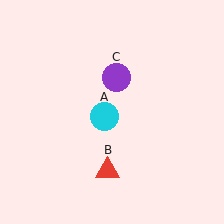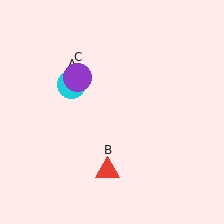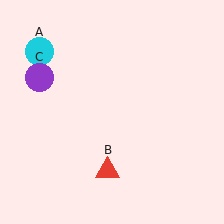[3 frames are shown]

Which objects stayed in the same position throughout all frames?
Red triangle (object B) remained stationary.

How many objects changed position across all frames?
2 objects changed position: cyan circle (object A), purple circle (object C).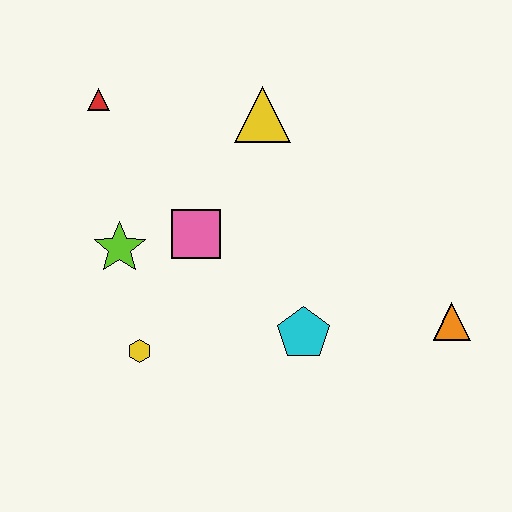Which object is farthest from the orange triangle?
The red triangle is farthest from the orange triangle.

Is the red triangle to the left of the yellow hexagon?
Yes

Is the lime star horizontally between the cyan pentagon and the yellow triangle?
No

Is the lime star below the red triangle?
Yes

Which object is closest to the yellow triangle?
The pink square is closest to the yellow triangle.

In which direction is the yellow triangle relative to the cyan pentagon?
The yellow triangle is above the cyan pentagon.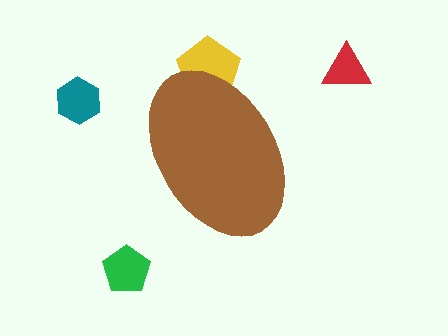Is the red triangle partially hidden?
No, the red triangle is fully visible.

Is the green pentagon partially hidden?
No, the green pentagon is fully visible.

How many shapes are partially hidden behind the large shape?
1 shape is partially hidden.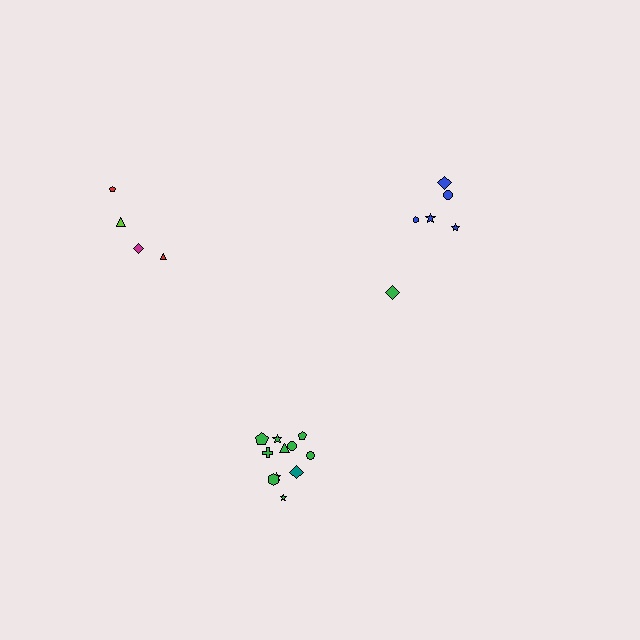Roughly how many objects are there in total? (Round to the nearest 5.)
Roughly 20 objects in total.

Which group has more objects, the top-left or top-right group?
The top-right group.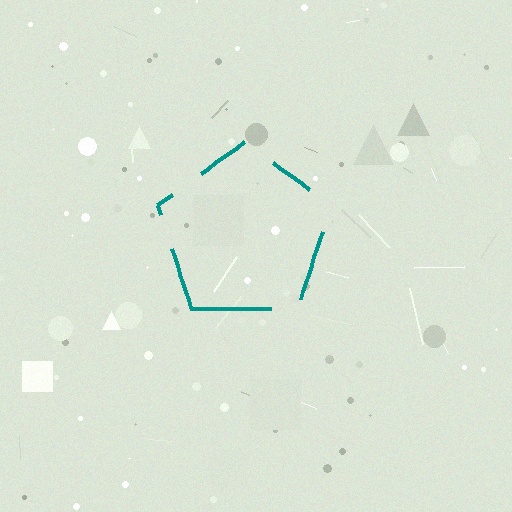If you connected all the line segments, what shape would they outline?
They would outline a pentagon.